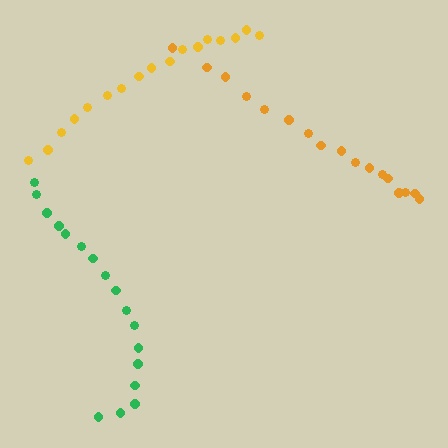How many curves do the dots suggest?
There are 3 distinct paths.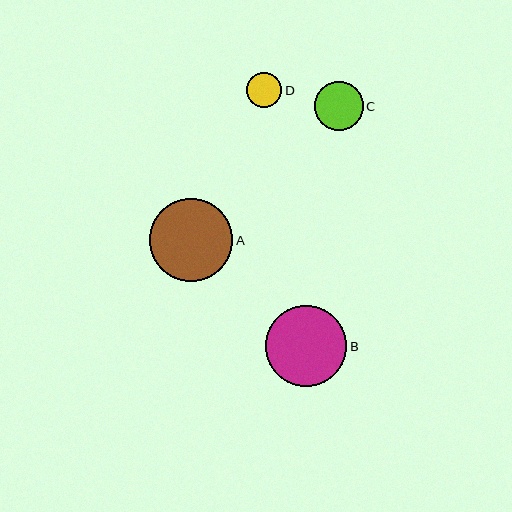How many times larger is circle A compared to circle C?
Circle A is approximately 1.7 times the size of circle C.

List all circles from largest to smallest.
From largest to smallest: A, B, C, D.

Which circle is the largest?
Circle A is the largest with a size of approximately 83 pixels.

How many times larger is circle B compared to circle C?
Circle B is approximately 1.7 times the size of circle C.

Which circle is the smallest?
Circle D is the smallest with a size of approximately 35 pixels.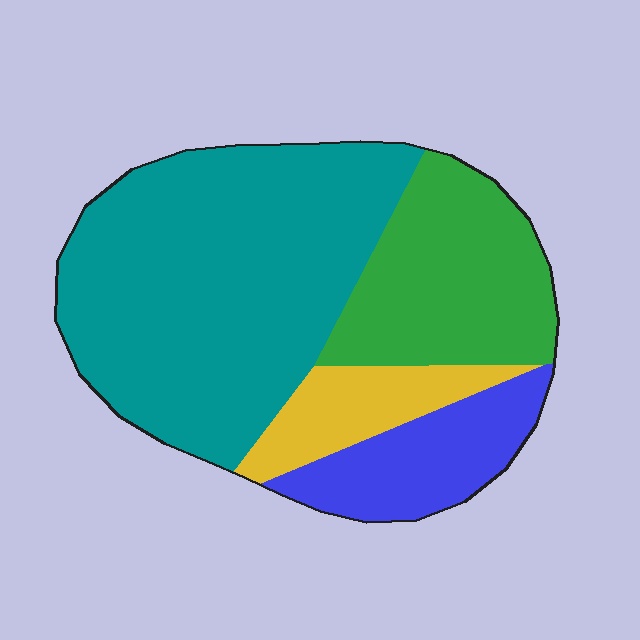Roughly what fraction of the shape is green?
Green covers about 25% of the shape.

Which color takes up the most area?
Teal, at roughly 50%.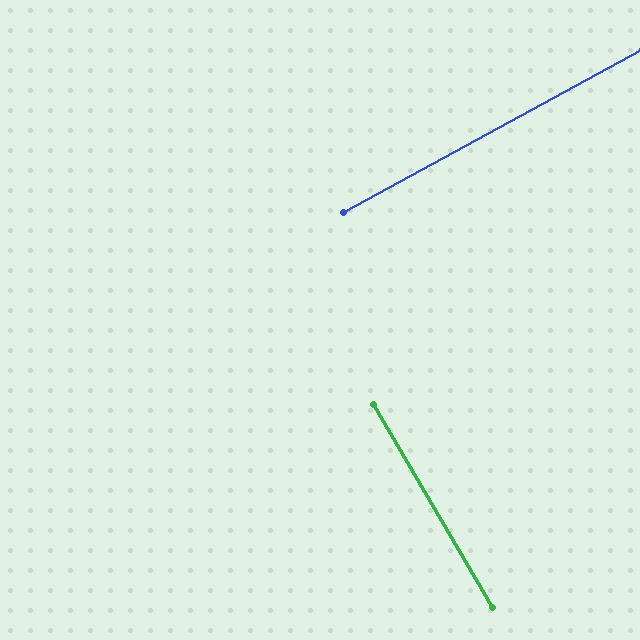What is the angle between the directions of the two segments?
Approximately 88 degrees.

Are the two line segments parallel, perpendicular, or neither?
Perpendicular — they meet at approximately 88°.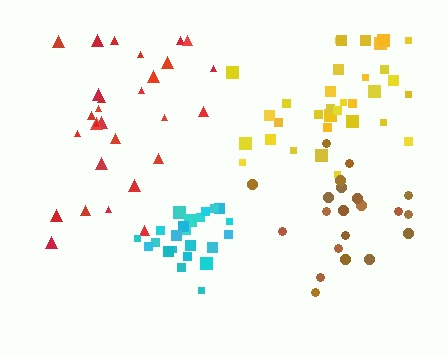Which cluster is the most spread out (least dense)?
Red.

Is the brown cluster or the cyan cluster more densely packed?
Cyan.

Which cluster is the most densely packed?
Cyan.